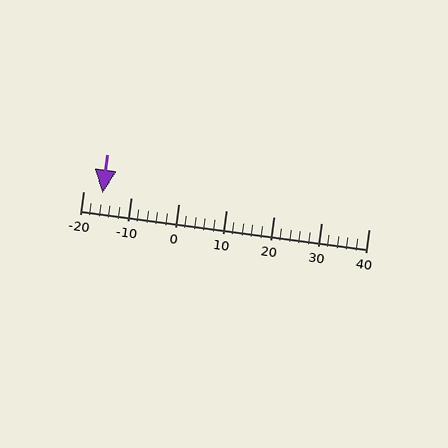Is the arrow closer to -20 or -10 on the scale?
The arrow is closer to -20.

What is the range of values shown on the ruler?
The ruler shows values from -20 to 40.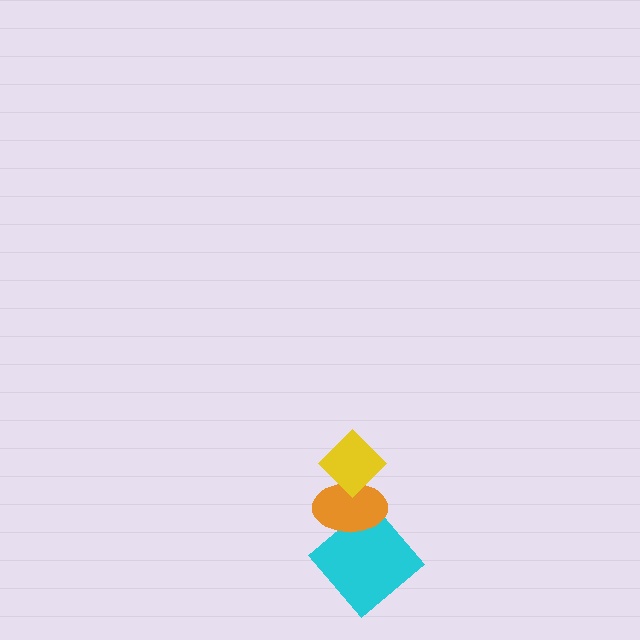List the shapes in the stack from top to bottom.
From top to bottom: the yellow diamond, the orange ellipse, the cyan diamond.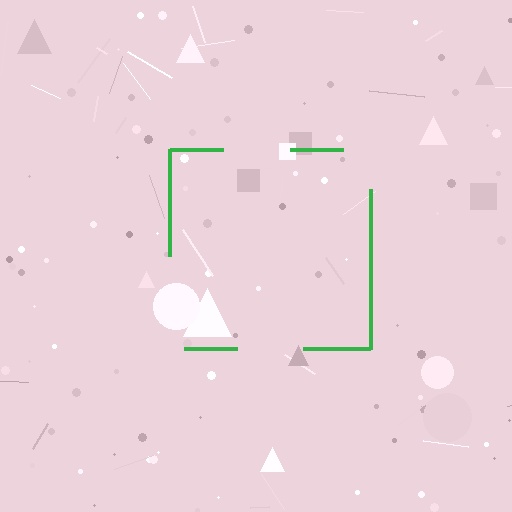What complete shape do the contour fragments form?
The contour fragments form a square.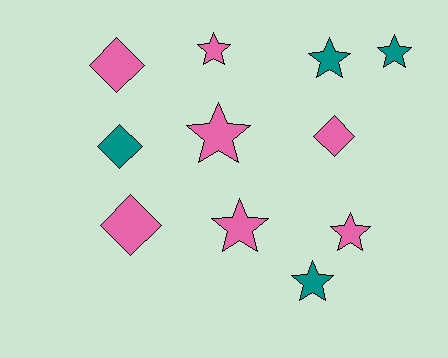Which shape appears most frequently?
Star, with 7 objects.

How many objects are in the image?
There are 11 objects.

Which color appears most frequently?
Pink, with 7 objects.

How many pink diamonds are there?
There are 3 pink diamonds.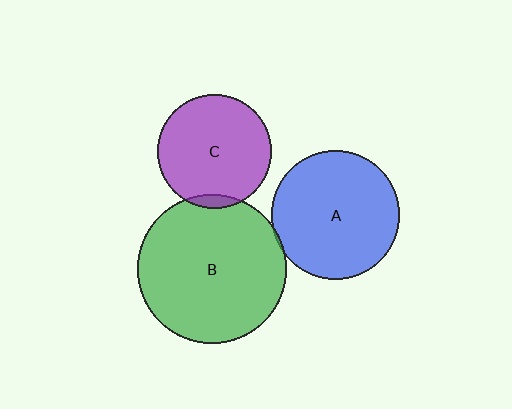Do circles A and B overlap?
Yes.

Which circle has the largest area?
Circle B (green).